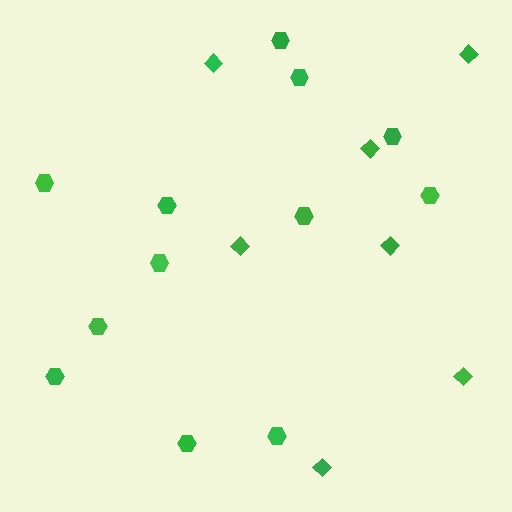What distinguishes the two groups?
There are 2 groups: one group of hexagons (12) and one group of diamonds (7).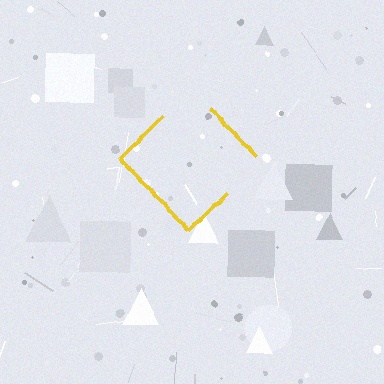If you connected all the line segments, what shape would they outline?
They would outline a diamond.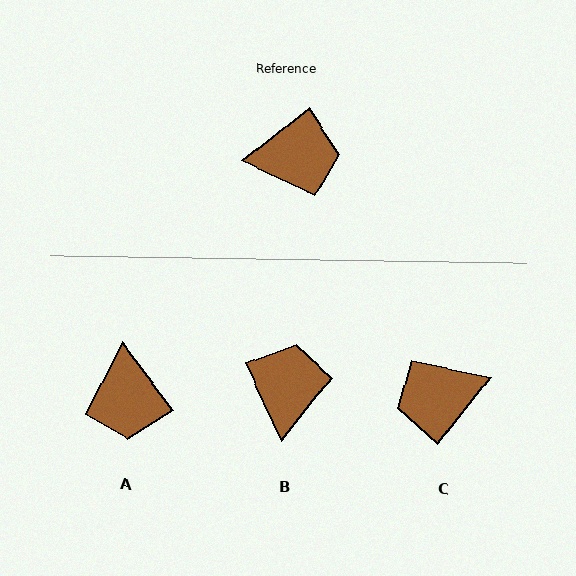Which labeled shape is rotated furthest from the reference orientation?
C, about 166 degrees away.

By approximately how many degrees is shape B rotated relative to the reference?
Approximately 77 degrees counter-clockwise.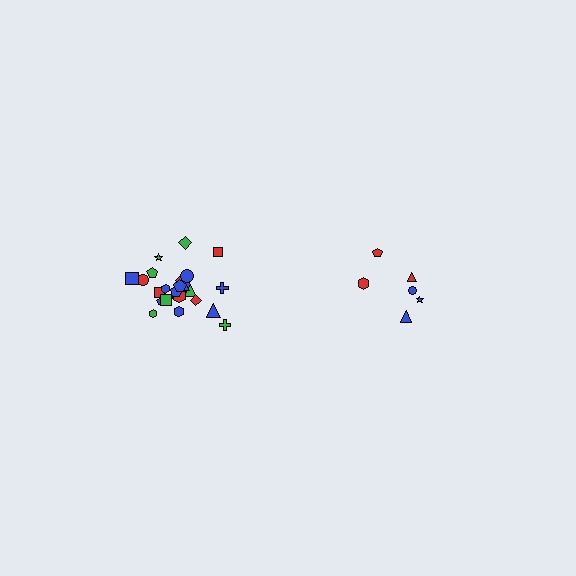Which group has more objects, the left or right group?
The left group.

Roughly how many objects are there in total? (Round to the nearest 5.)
Roughly 30 objects in total.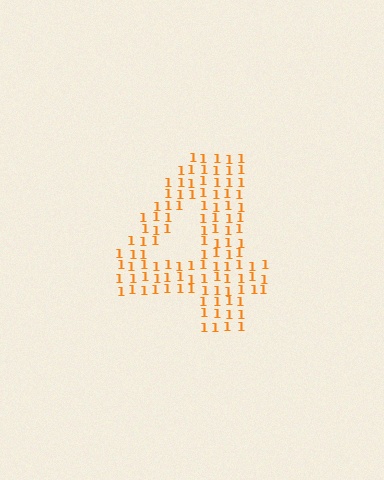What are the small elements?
The small elements are digit 1's.